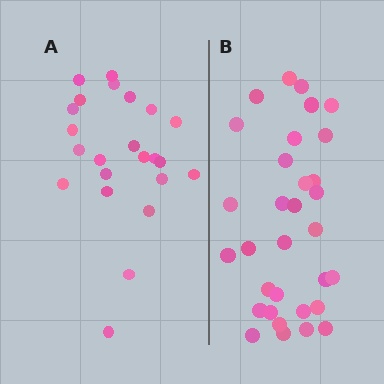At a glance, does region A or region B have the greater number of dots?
Region B (the right region) has more dots.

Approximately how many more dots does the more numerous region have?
Region B has roughly 8 or so more dots than region A.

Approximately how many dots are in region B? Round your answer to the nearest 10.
About 30 dots. (The exact count is 32, which rounds to 30.)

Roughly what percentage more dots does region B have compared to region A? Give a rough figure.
About 40% more.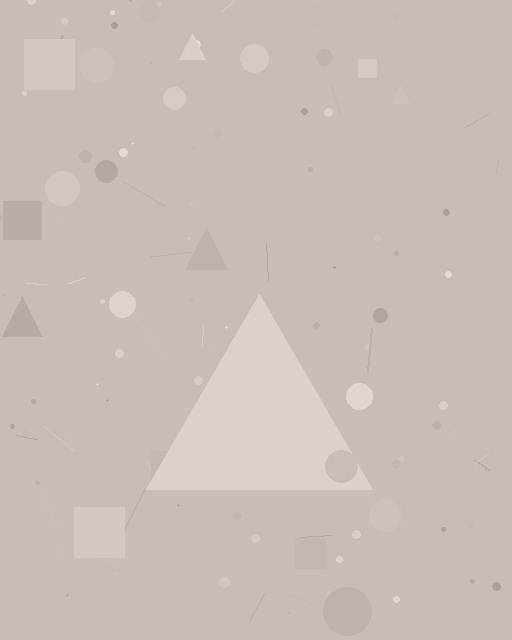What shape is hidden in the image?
A triangle is hidden in the image.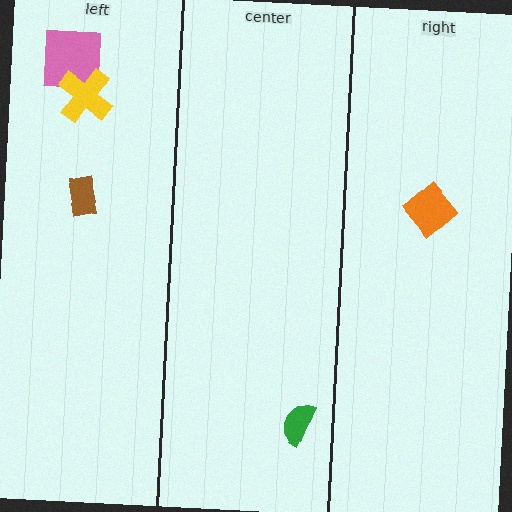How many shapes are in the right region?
1.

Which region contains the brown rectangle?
The left region.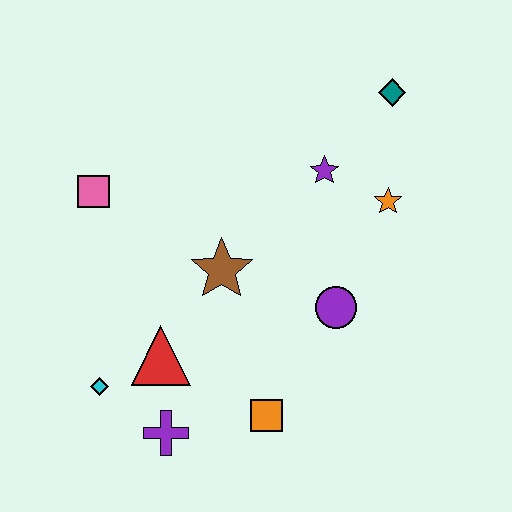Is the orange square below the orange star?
Yes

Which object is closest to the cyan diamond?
The red triangle is closest to the cyan diamond.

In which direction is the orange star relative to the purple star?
The orange star is to the right of the purple star.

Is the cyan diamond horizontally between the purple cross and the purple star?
No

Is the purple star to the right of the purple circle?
No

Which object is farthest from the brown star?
The teal diamond is farthest from the brown star.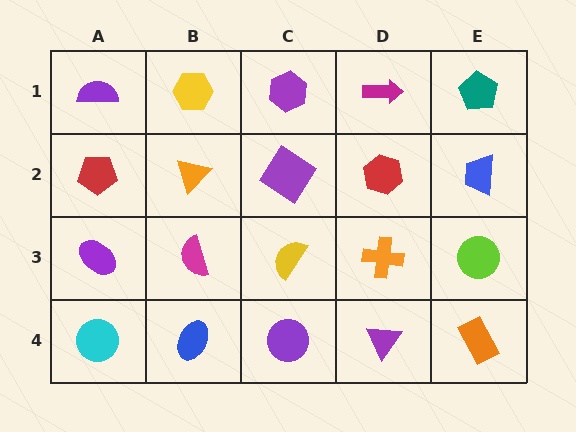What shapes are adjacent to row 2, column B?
A yellow hexagon (row 1, column B), a magenta semicircle (row 3, column B), a red pentagon (row 2, column A), a purple diamond (row 2, column C).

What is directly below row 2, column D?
An orange cross.